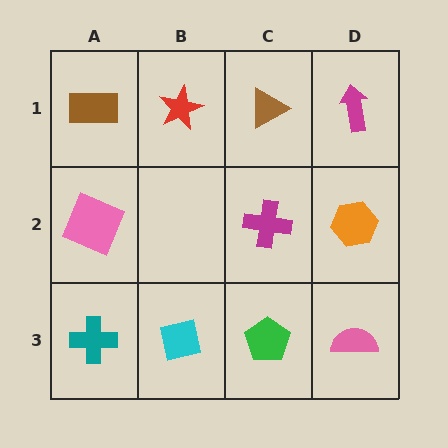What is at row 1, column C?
A brown triangle.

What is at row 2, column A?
A pink square.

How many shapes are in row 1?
4 shapes.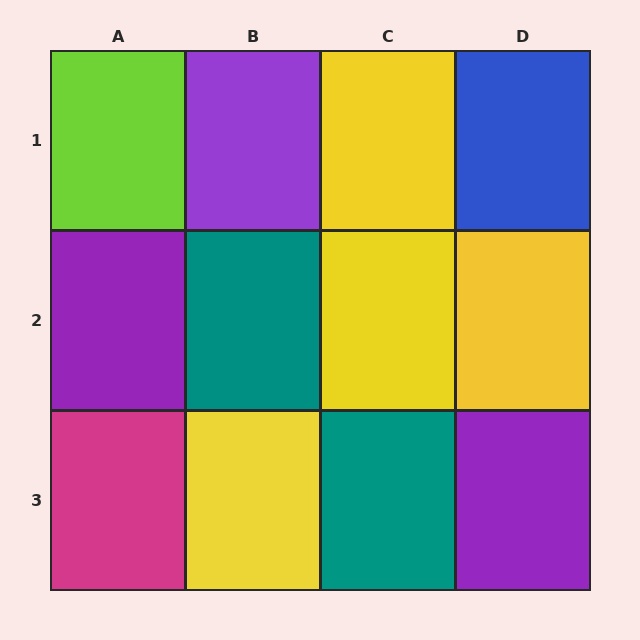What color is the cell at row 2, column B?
Teal.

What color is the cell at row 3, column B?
Yellow.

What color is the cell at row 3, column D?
Purple.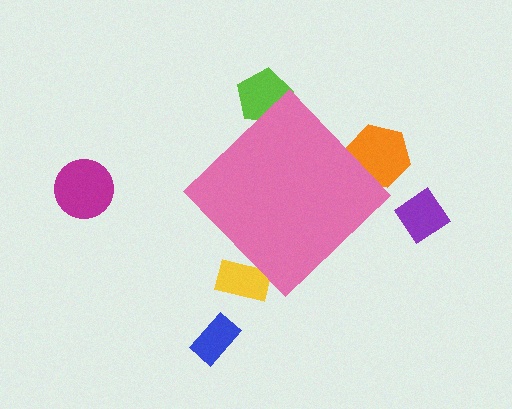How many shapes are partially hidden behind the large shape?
3 shapes are partially hidden.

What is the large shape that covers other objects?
A pink diamond.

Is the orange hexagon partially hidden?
Yes, the orange hexagon is partially hidden behind the pink diamond.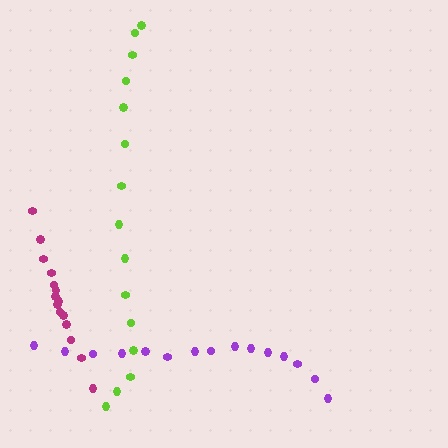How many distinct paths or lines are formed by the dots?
There are 3 distinct paths.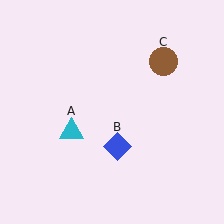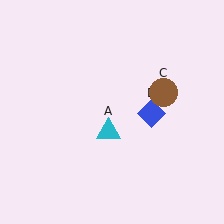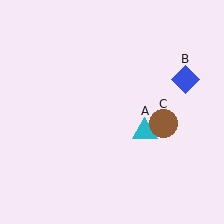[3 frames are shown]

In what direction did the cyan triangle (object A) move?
The cyan triangle (object A) moved right.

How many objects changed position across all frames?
3 objects changed position: cyan triangle (object A), blue diamond (object B), brown circle (object C).